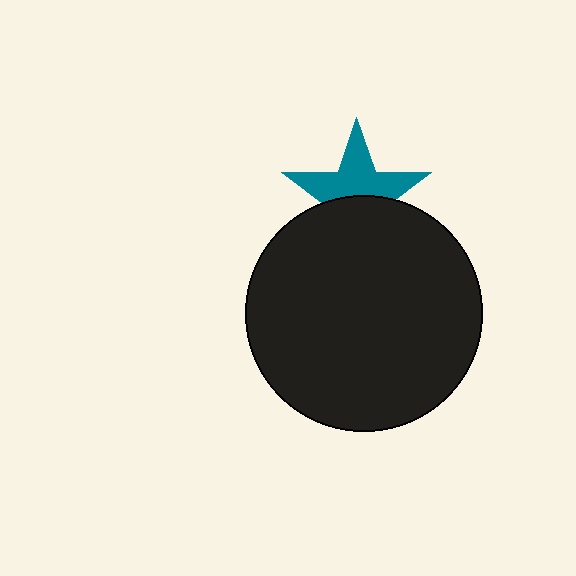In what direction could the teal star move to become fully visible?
The teal star could move up. That would shift it out from behind the black circle entirely.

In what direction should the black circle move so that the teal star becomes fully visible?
The black circle should move down. That is the shortest direction to clear the overlap and leave the teal star fully visible.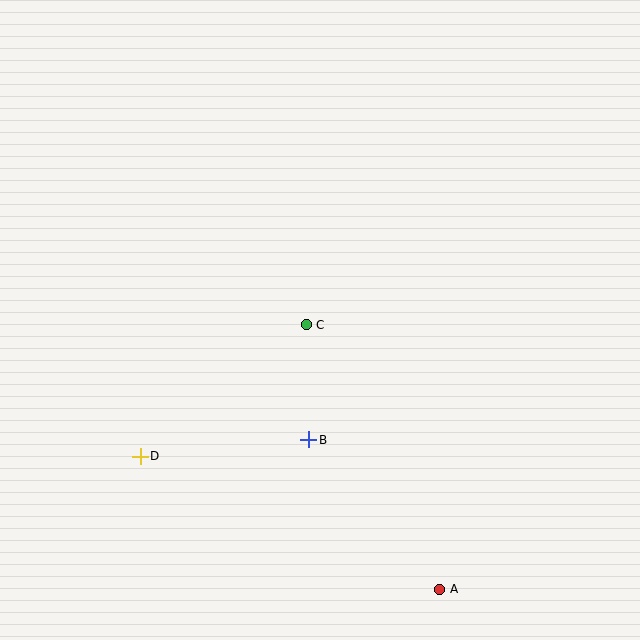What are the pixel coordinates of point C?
Point C is at (306, 325).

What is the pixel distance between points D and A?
The distance between D and A is 328 pixels.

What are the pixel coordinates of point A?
Point A is at (440, 589).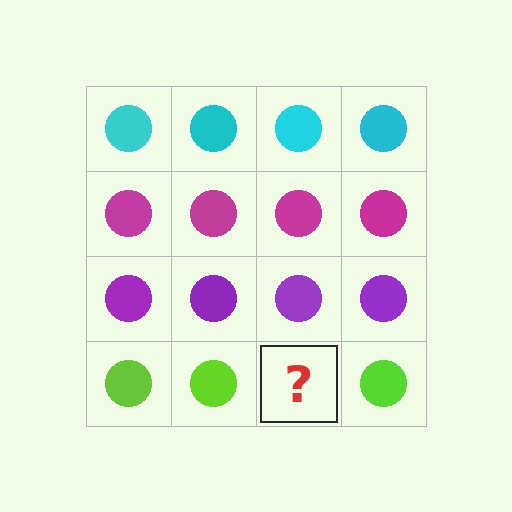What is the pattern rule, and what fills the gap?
The rule is that each row has a consistent color. The gap should be filled with a lime circle.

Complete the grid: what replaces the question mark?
The question mark should be replaced with a lime circle.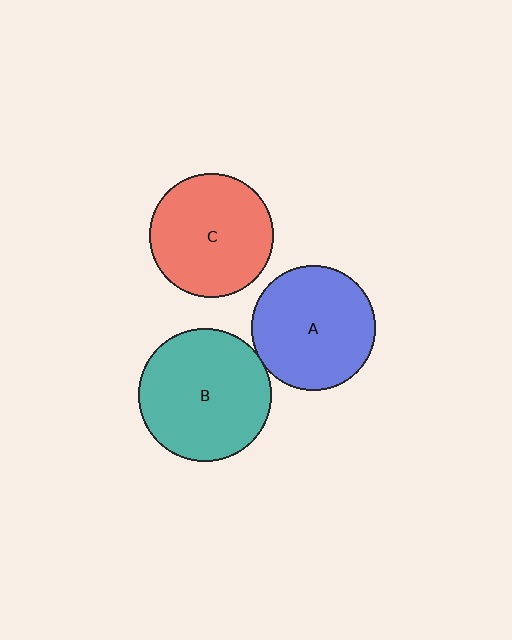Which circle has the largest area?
Circle B (teal).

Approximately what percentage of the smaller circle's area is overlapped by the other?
Approximately 5%.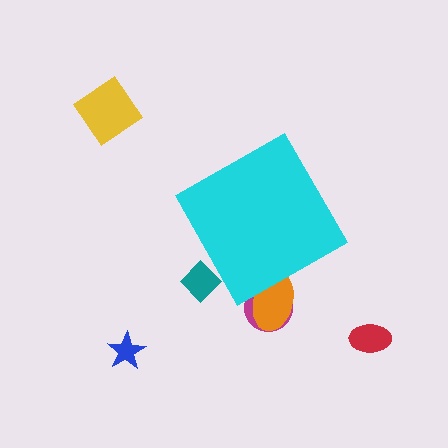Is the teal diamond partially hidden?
Yes, the teal diamond is partially hidden behind the cyan diamond.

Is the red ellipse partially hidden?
No, the red ellipse is fully visible.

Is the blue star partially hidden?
No, the blue star is fully visible.